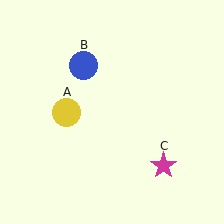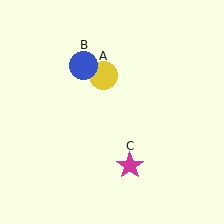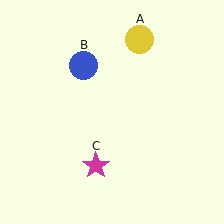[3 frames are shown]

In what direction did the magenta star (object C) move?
The magenta star (object C) moved left.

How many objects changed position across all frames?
2 objects changed position: yellow circle (object A), magenta star (object C).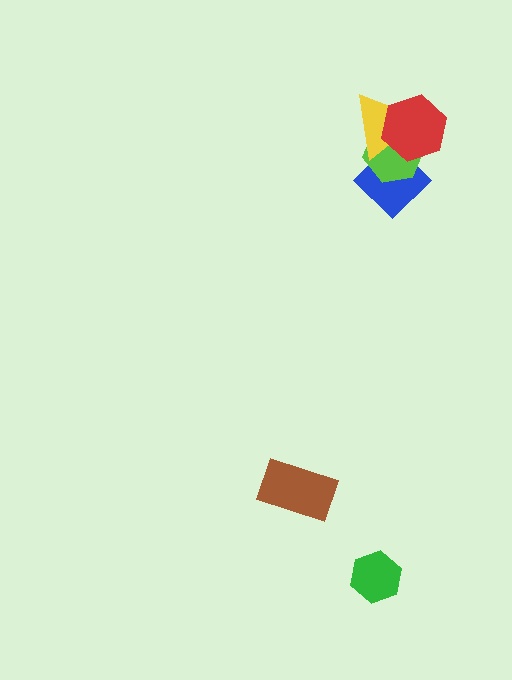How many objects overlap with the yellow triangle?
3 objects overlap with the yellow triangle.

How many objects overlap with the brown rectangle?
0 objects overlap with the brown rectangle.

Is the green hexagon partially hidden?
No, no other shape covers it.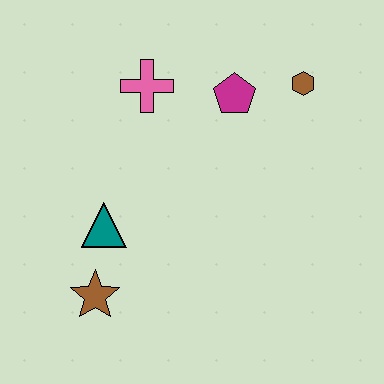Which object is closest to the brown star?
The teal triangle is closest to the brown star.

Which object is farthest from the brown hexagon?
The brown star is farthest from the brown hexagon.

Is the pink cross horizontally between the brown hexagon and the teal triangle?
Yes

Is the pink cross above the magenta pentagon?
Yes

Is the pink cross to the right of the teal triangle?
Yes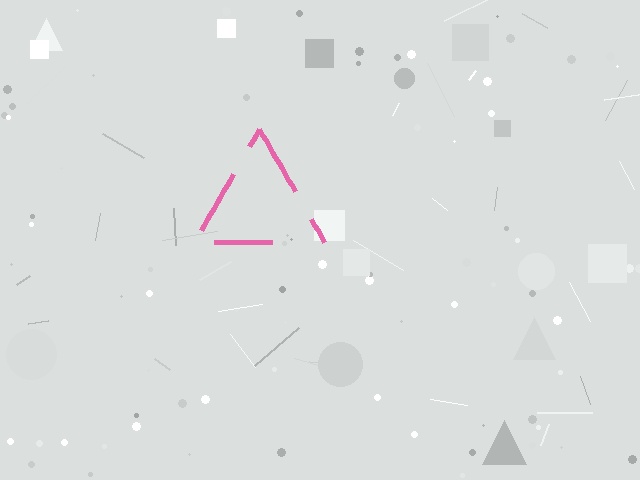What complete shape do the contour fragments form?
The contour fragments form a triangle.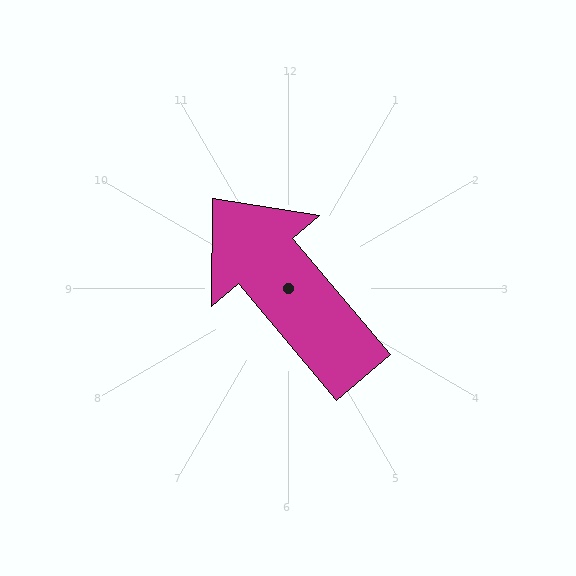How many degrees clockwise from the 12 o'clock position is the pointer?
Approximately 320 degrees.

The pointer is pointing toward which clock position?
Roughly 11 o'clock.